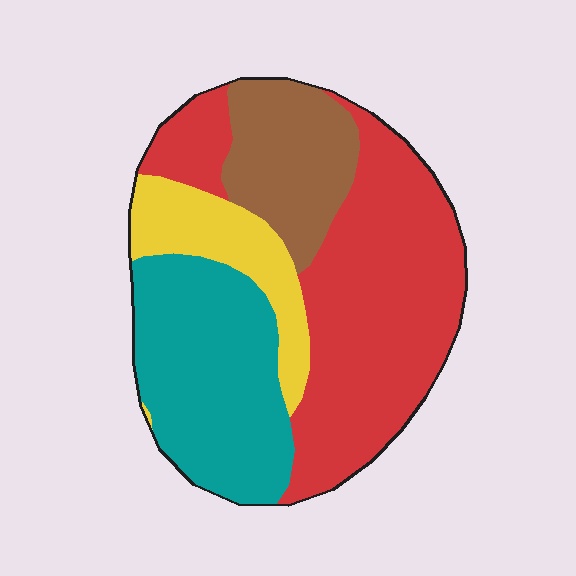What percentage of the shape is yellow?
Yellow covers roughly 15% of the shape.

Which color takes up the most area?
Red, at roughly 45%.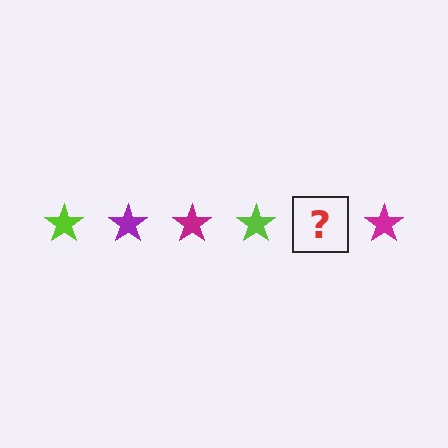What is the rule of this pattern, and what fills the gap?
The rule is that the pattern cycles through lime, purple, magenta stars. The gap should be filled with a purple star.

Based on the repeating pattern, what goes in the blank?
The blank should be a purple star.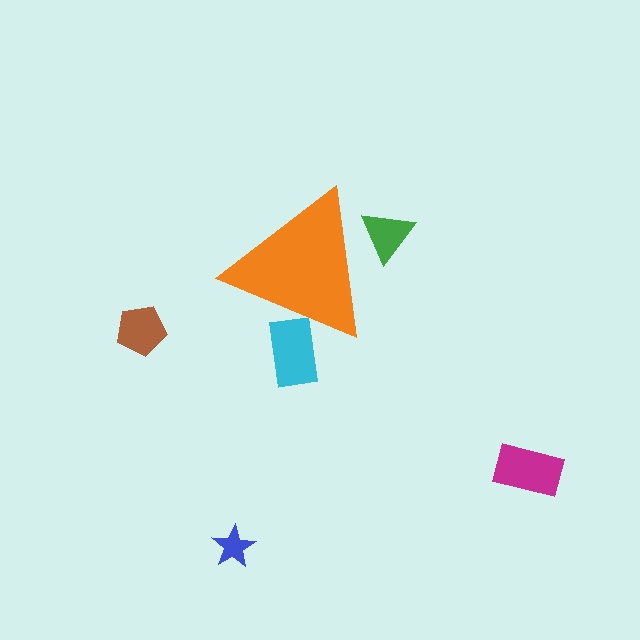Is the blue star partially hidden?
No, the blue star is fully visible.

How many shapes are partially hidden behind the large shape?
2 shapes are partially hidden.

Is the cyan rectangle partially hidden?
Yes, the cyan rectangle is partially hidden behind the orange triangle.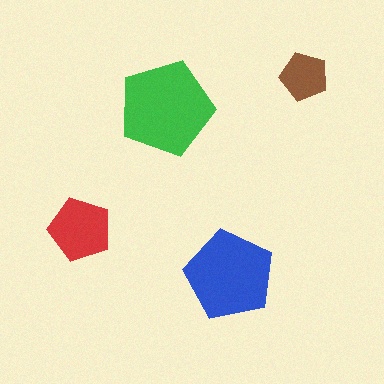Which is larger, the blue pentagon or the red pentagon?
The blue one.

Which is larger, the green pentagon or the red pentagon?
The green one.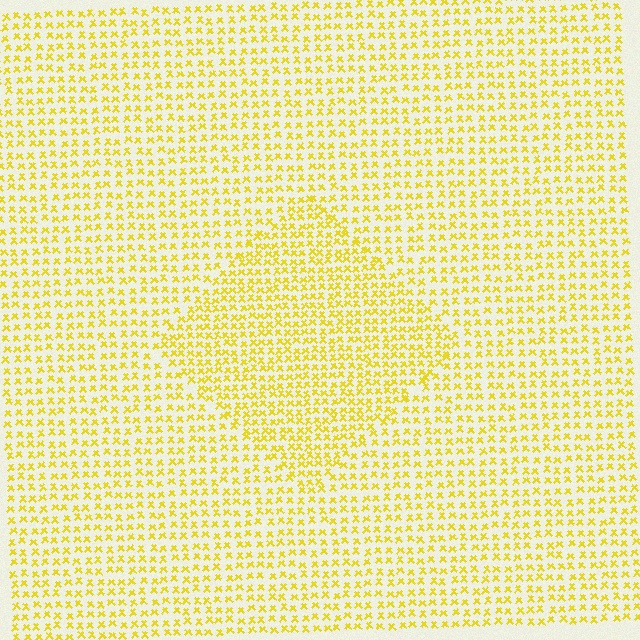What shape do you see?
I see a diamond.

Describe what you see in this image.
The image contains small yellow elements arranged at two different densities. A diamond-shaped region is visible where the elements are more densely packed than the surrounding area.